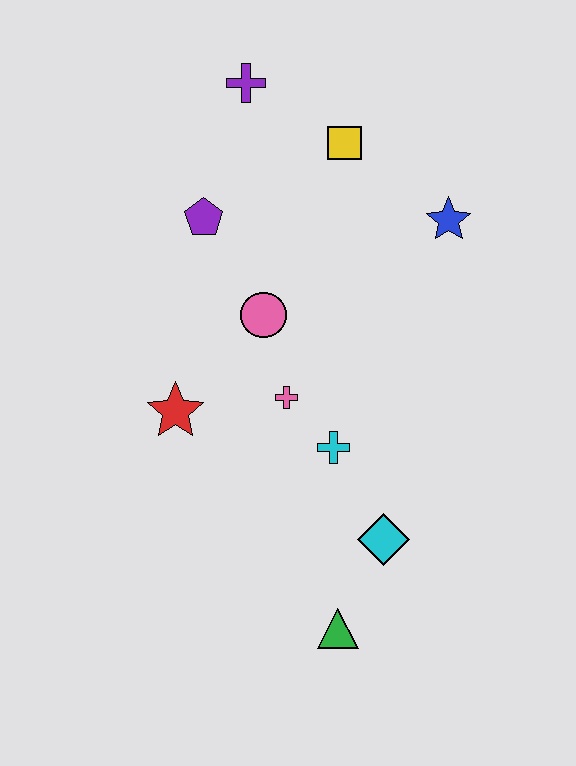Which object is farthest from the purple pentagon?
The green triangle is farthest from the purple pentagon.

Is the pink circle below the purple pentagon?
Yes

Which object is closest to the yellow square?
The purple cross is closest to the yellow square.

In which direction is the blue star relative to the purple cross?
The blue star is to the right of the purple cross.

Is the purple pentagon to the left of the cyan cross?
Yes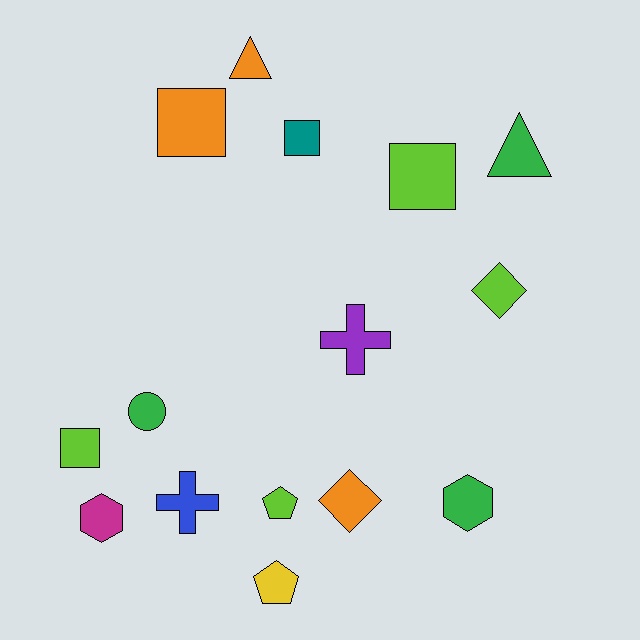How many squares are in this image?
There are 4 squares.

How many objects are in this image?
There are 15 objects.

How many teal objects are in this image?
There is 1 teal object.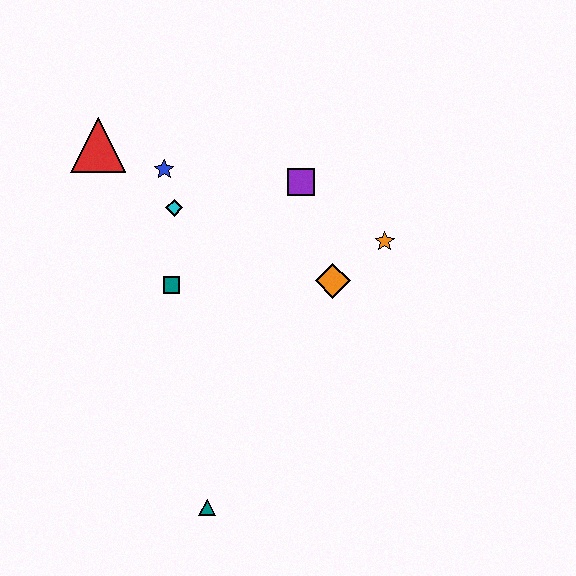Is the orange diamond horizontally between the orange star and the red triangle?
Yes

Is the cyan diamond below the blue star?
Yes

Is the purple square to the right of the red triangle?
Yes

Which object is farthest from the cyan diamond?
The teal triangle is farthest from the cyan diamond.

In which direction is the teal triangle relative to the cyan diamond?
The teal triangle is below the cyan diamond.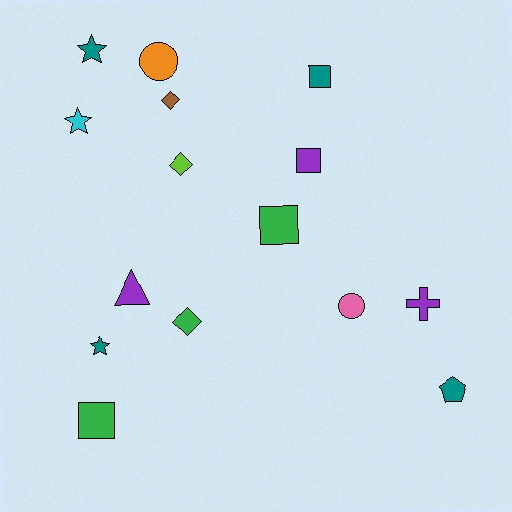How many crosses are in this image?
There is 1 cross.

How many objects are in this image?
There are 15 objects.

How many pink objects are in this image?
There is 1 pink object.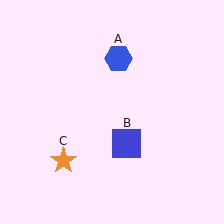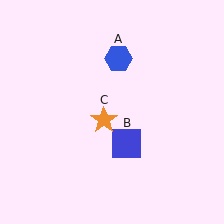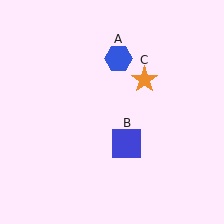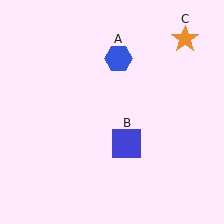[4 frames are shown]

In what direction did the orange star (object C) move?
The orange star (object C) moved up and to the right.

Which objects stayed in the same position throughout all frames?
Blue hexagon (object A) and blue square (object B) remained stationary.